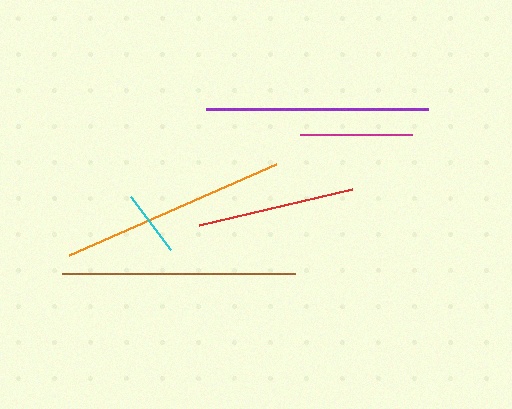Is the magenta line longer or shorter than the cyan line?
The magenta line is longer than the cyan line.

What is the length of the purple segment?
The purple segment is approximately 222 pixels long.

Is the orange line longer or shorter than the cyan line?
The orange line is longer than the cyan line.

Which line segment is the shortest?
The cyan line is the shortest at approximately 67 pixels.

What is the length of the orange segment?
The orange segment is approximately 226 pixels long.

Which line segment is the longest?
The brown line is the longest at approximately 234 pixels.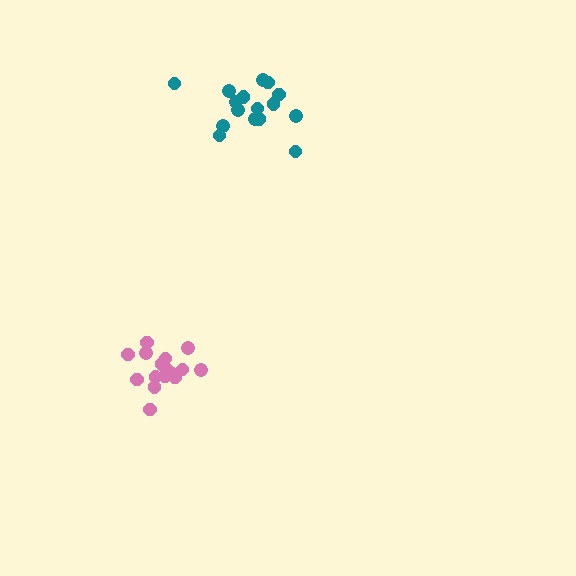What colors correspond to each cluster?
The clusters are colored: pink, teal.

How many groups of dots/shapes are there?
There are 2 groups.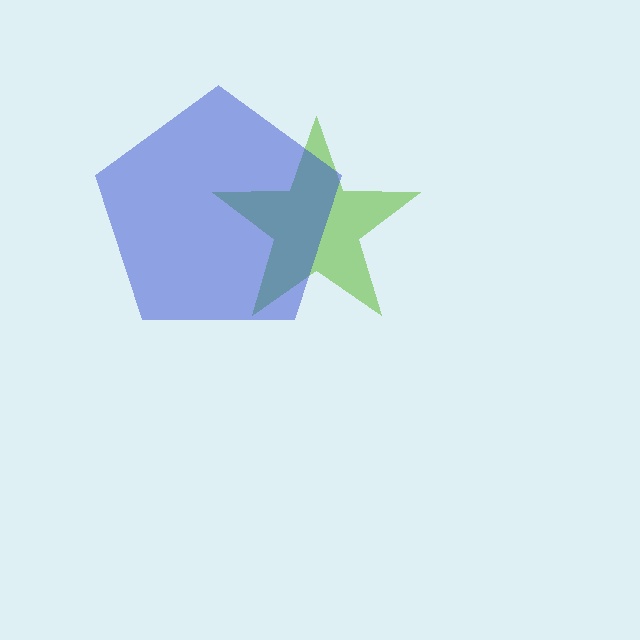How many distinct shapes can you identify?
There are 2 distinct shapes: a lime star, a blue pentagon.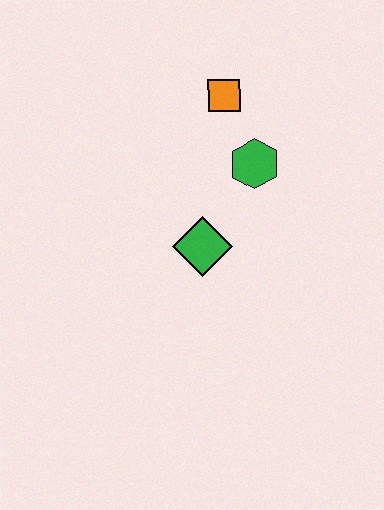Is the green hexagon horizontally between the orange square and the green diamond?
No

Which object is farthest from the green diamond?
The orange square is farthest from the green diamond.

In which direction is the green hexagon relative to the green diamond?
The green hexagon is above the green diamond.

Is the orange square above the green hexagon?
Yes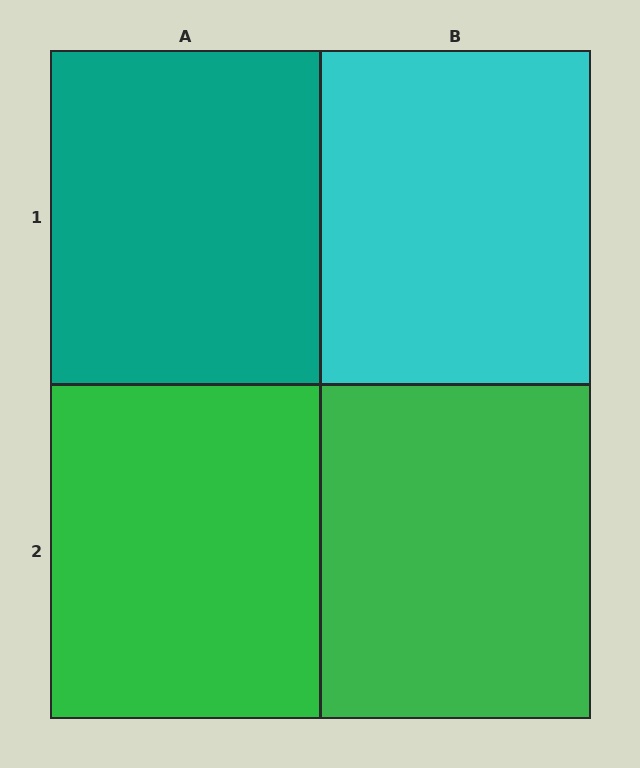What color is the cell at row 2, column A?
Green.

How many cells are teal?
1 cell is teal.